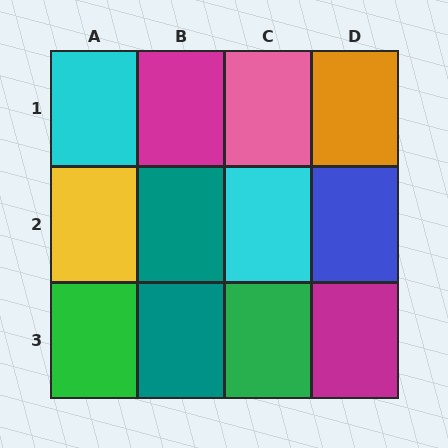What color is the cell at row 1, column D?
Orange.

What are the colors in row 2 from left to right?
Yellow, teal, cyan, blue.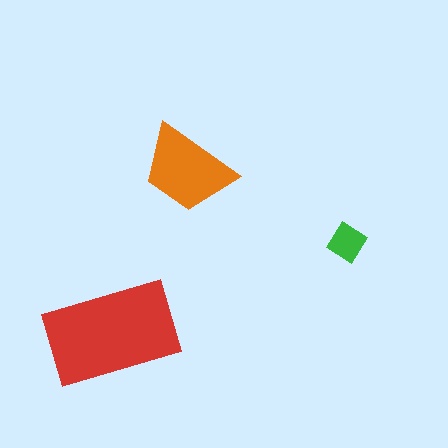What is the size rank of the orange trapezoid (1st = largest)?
2nd.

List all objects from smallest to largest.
The green diamond, the orange trapezoid, the red rectangle.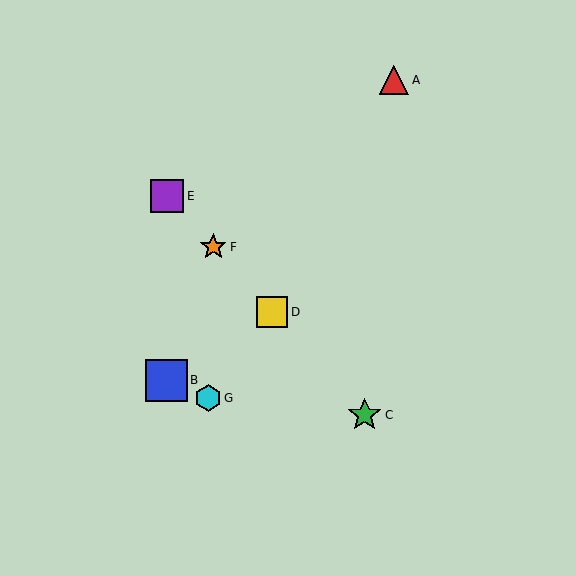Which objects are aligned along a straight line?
Objects C, D, E, F are aligned along a straight line.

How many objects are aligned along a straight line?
4 objects (C, D, E, F) are aligned along a straight line.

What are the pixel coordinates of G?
Object G is at (208, 398).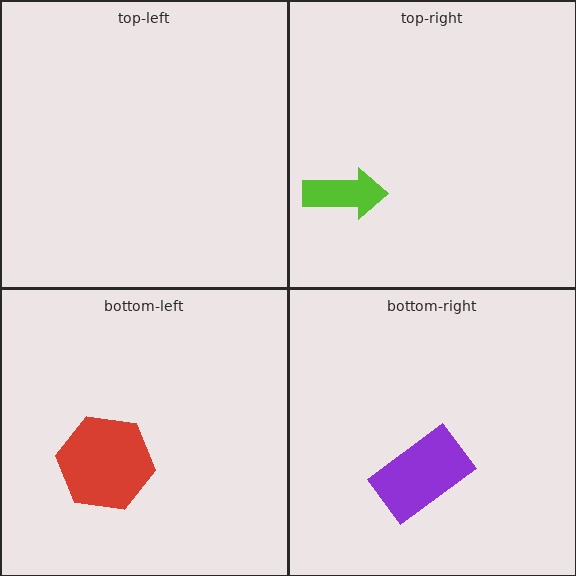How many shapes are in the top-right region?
1.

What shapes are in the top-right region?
The lime arrow.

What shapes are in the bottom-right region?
The purple rectangle.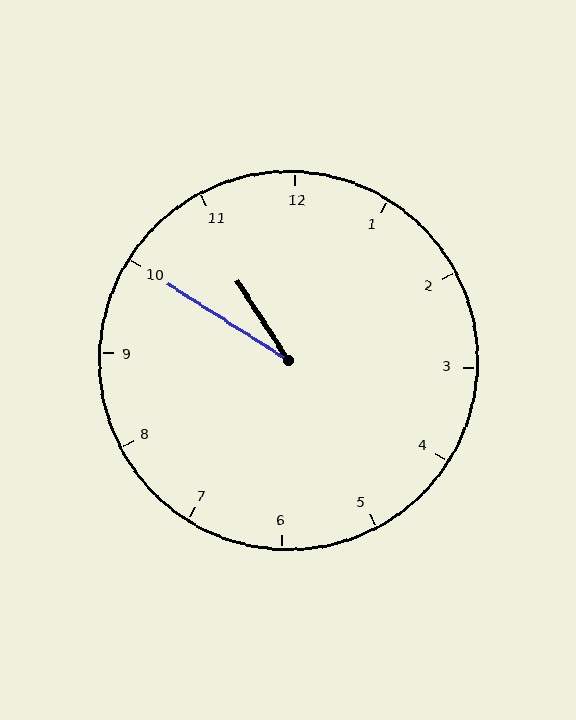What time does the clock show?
10:50.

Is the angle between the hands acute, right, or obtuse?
It is acute.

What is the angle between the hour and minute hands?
Approximately 25 degrees.